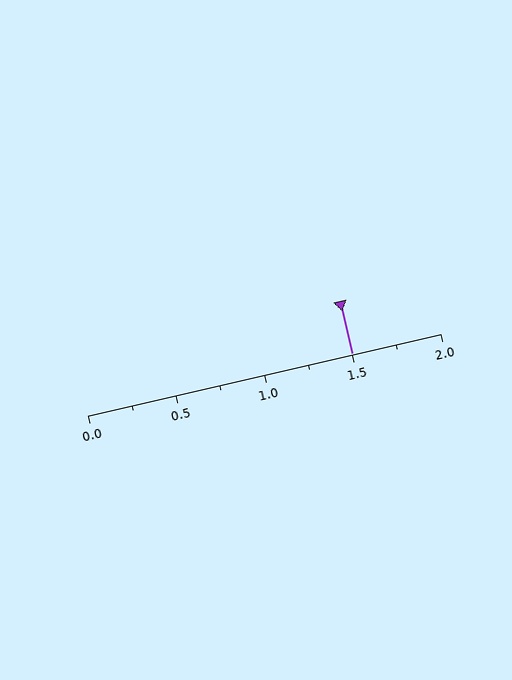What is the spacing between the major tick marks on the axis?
The major ticks are spaced 0.5 apart.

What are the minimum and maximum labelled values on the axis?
The axis runs from 0.0 to 2.0.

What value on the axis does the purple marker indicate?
The marker indicates approximately 1.5.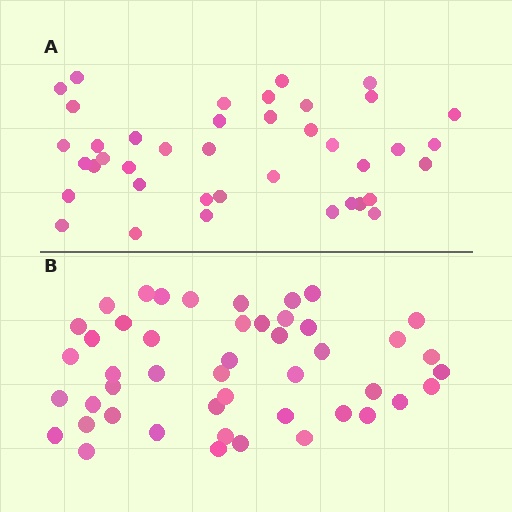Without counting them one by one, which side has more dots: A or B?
Region B (the bottom region) has more dots.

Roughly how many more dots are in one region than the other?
Region B has roughly 8 or so more dots than region A.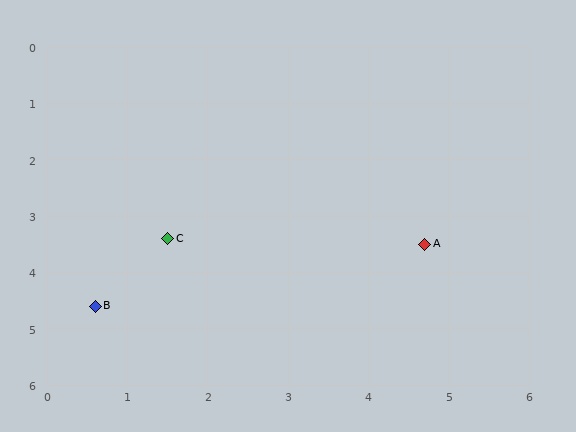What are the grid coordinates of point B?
Point B is at approximately (0.6, 4.6).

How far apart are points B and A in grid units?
Points B and A are about 4.2 grid units apart.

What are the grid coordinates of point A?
Point A is at approximately (4.7, 3.5).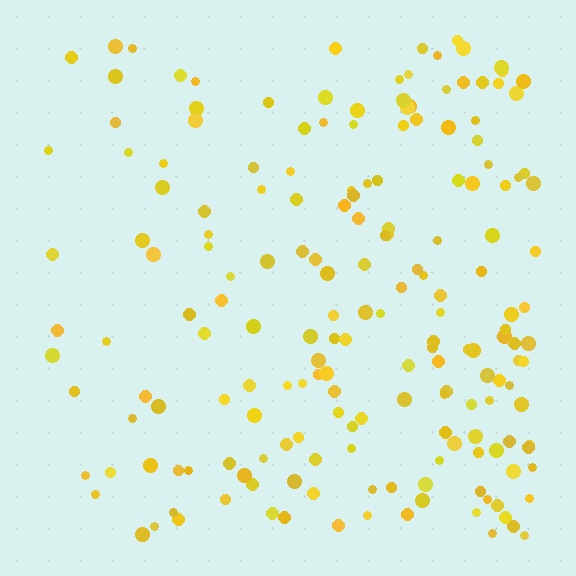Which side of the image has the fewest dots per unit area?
The left.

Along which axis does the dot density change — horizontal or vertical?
Horizontal.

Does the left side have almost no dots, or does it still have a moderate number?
Still a moderate number, just noticeably fewer than the right.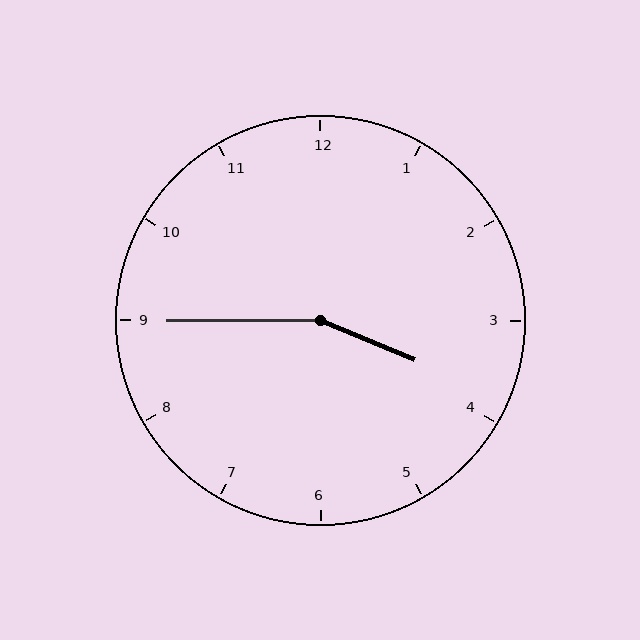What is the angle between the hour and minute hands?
Approximately 158 degrees.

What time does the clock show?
3:45.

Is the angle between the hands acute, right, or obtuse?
It is obtuse.